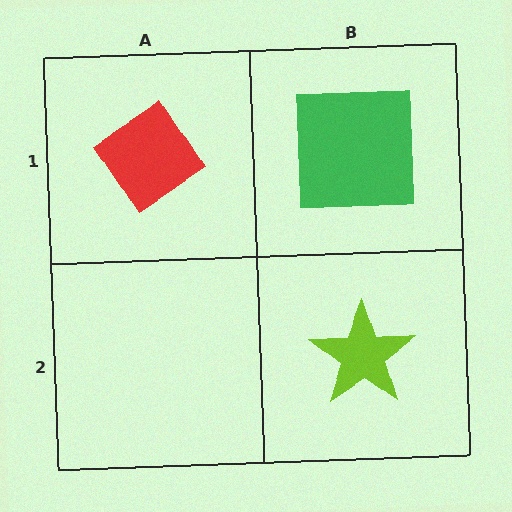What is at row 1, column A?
A red diamond.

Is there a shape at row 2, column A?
No, that cell is empty.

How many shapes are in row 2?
1 shape.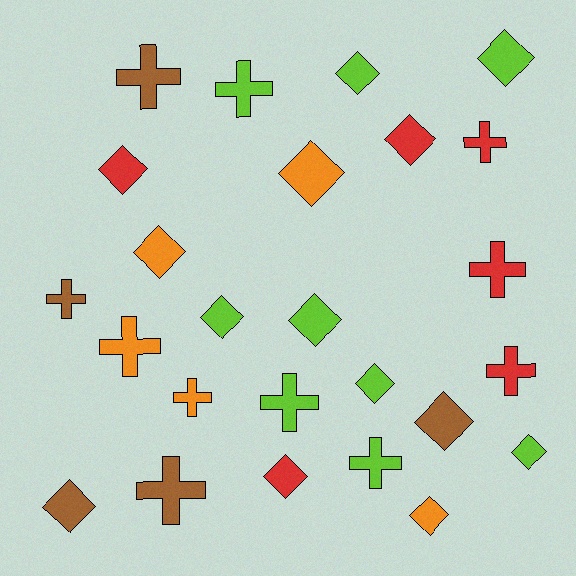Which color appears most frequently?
Lime, with 9 objects.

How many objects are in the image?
There are 25 objects.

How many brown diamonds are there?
There are 2 brown diamonds.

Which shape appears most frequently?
Diamond, with 14 objects.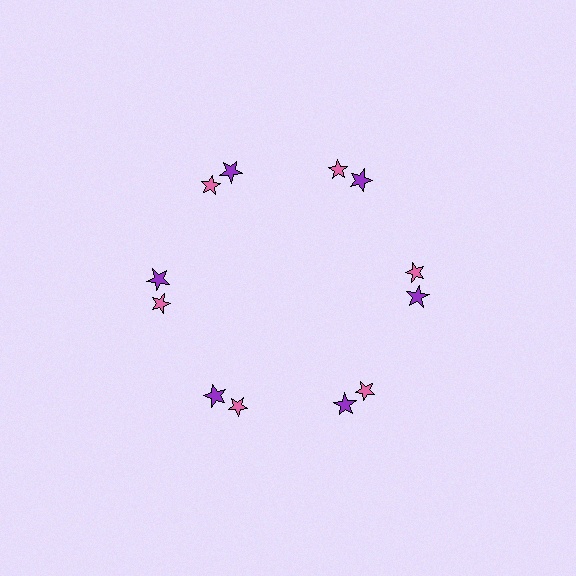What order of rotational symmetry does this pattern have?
This pattern has 6-fold rotational symmetry.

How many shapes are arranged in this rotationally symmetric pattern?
There are 12 shapes, arranged in 6 groups of 2.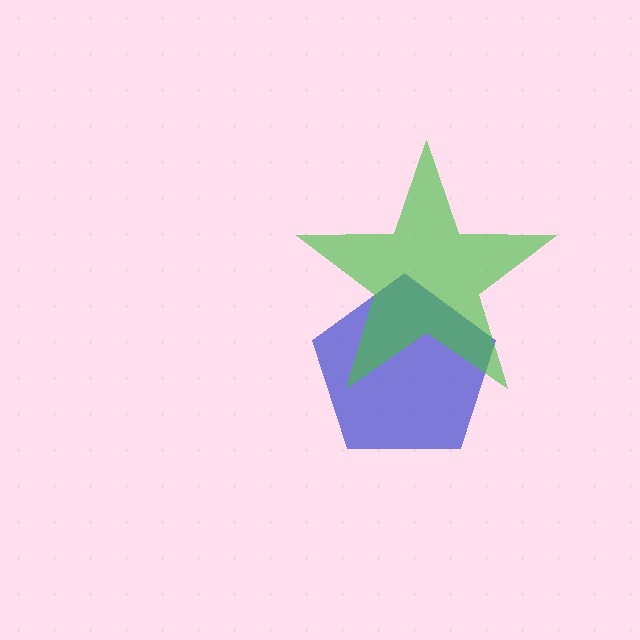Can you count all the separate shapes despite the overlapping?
Yes, there are 2 separate shapes.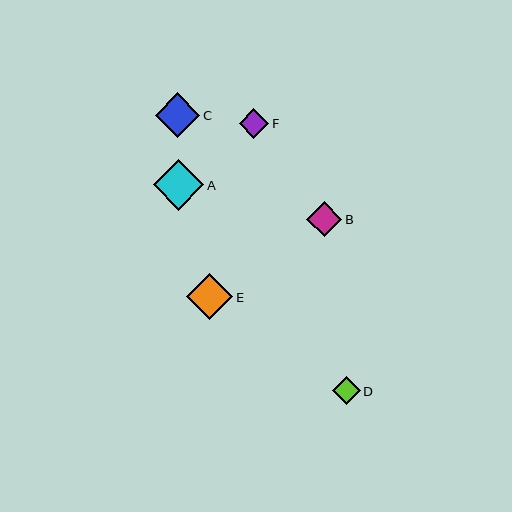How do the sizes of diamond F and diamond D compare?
Diamond F and diamond D are approximately the same size.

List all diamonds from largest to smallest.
From largest to smallest: A, E, C, B, F, D.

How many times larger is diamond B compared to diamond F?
Diamond B is approximately 1.2 times the size of diamond F.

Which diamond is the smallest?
Diamond D is the smallest with a size of approximately 28 pixels.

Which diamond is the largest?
Diamond A is the largest with a size of approximately 50 pixels.